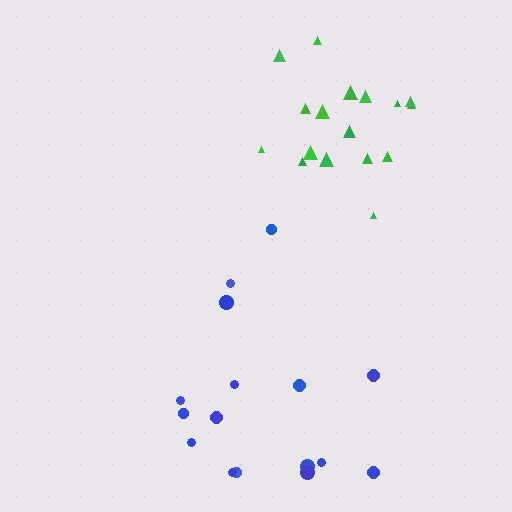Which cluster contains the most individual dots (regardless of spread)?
Green (17).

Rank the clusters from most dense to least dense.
green, blue.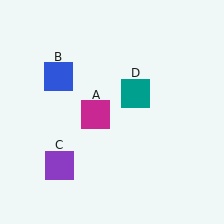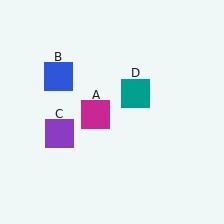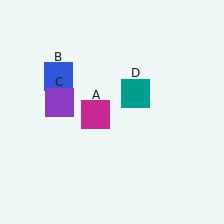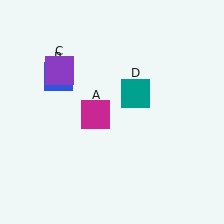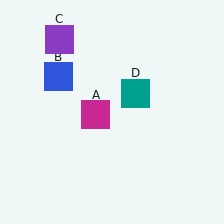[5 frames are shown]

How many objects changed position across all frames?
1 object changed position: purple square (object C).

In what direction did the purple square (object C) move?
The purple square (object C) moved up.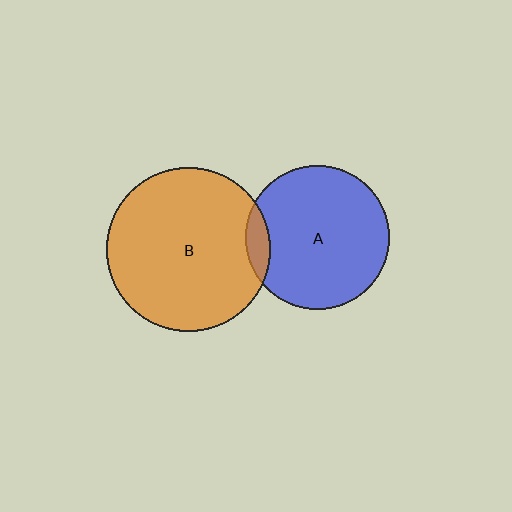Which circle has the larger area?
Circle B (orange).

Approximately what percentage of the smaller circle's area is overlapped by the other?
Approximately 10%.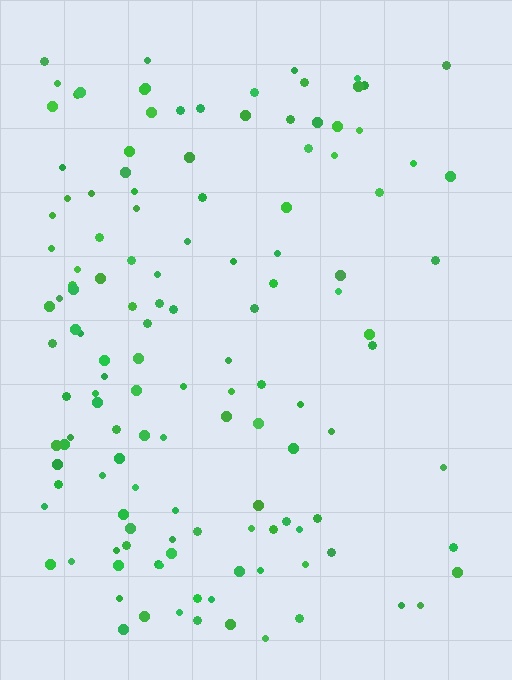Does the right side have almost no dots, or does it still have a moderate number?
Still a moderate number, just noticeably fewer than the left.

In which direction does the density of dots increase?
From right to left, with the left side densest.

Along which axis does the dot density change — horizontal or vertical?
Horizontal.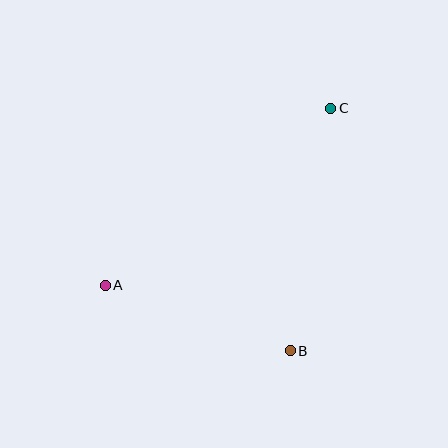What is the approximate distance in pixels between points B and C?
The distance between B and C is approximately 245 pixels.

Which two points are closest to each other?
Points A and B are closest to each other.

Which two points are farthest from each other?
Points A and C are farthest from each other.